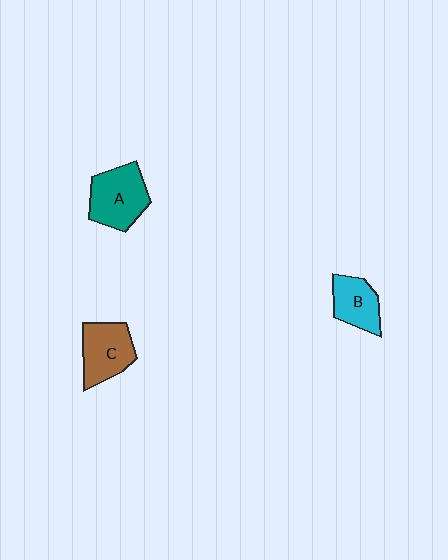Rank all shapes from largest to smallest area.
From largest to smallest: A (teal), C (brown), B (cyan).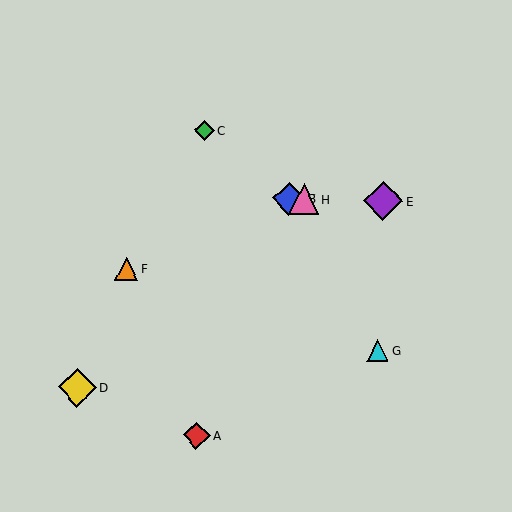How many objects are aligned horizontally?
3 objects (B, E, H) are aligned horizontally.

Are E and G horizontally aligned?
No, E is at y≈201 and G is at y≈351.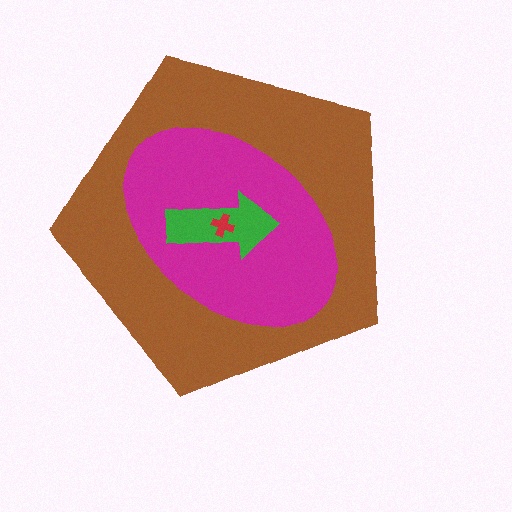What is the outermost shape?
The brown pentagon.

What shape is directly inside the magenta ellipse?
The green arrow.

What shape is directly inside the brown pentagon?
The magenta ellipse.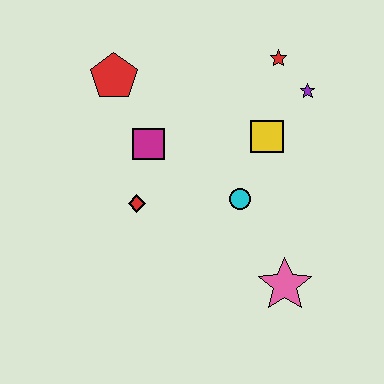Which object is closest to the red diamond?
The magenta square is closest to the red diamond.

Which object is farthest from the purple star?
The red diamond is farthest from the purple star.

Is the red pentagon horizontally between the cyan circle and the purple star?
No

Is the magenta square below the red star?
Yes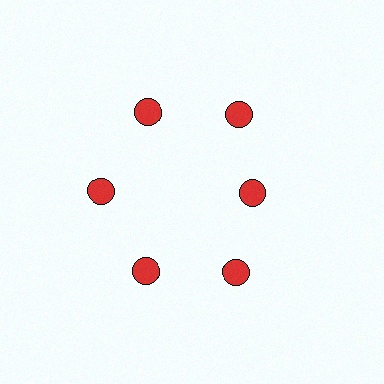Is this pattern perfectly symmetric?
No. The 6 red circles are arranged in a ring, but one element near the 3 o'clock position is pulled inward toward the center, breaking the 6-fold rotational symmetry.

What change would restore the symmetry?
The symmetry would be restored by moving it outward, back onto the ring so that all 6 circles sit at equal angles and equal distance from the center.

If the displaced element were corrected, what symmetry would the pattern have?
It would have 6-fold rotational symmetry — the pattern would map onto itself every 60 degrees.